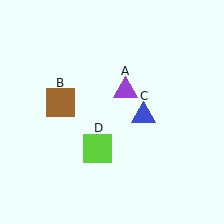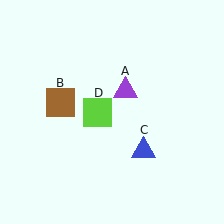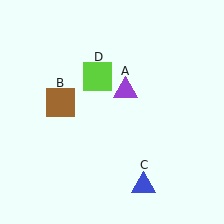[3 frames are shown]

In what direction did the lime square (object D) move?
The lime square (object D) moved up.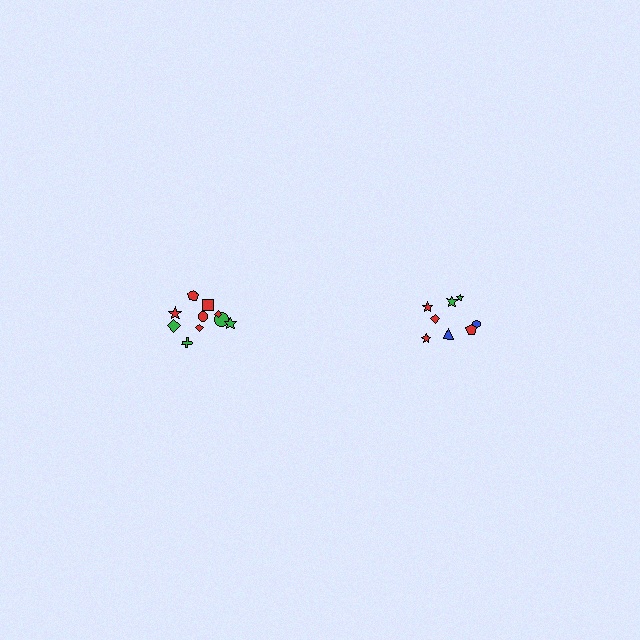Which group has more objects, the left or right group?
The left group.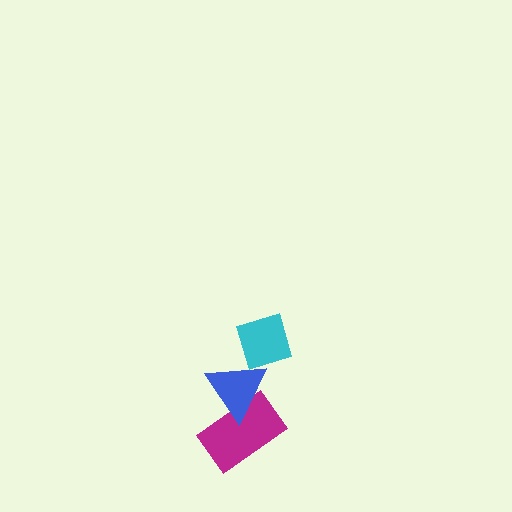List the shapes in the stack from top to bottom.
From top to bottom: the cyan diamond, the blue triangle, the magenta rectangle.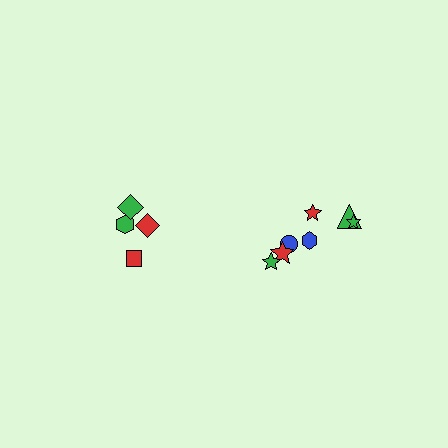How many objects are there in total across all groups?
There are 11 objects.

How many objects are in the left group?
There are 4 objects.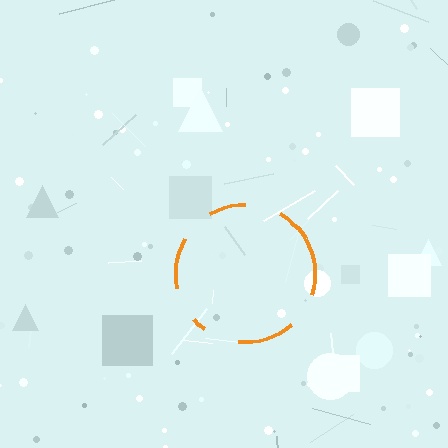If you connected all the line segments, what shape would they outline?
They would outline a circle.